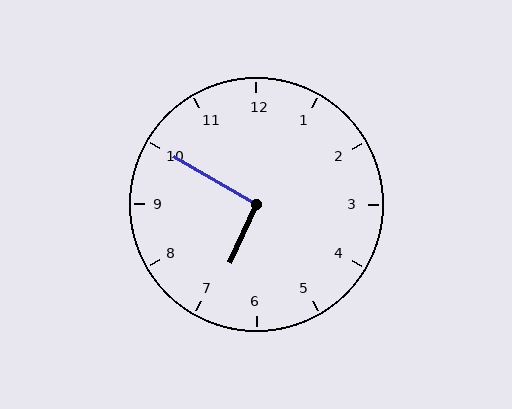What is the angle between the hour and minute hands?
Approximately 95 degrees.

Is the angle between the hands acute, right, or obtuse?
It is right.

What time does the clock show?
6:50.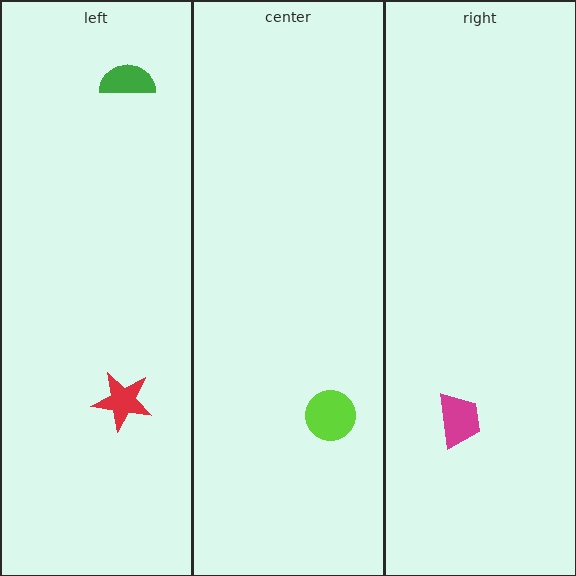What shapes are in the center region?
The lime circle.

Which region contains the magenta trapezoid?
The right region.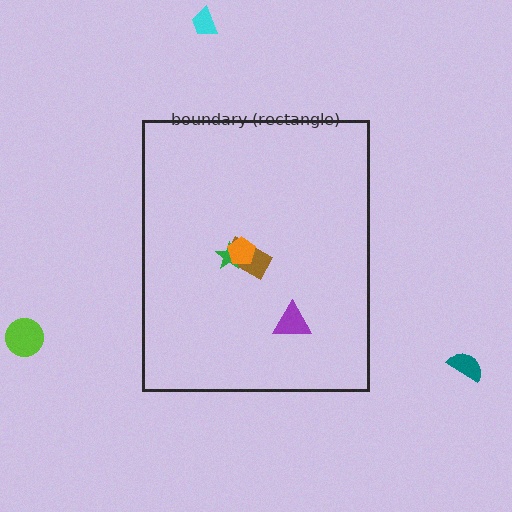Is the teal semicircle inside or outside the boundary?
Outside.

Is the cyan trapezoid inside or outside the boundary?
Outside.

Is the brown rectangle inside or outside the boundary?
Inside.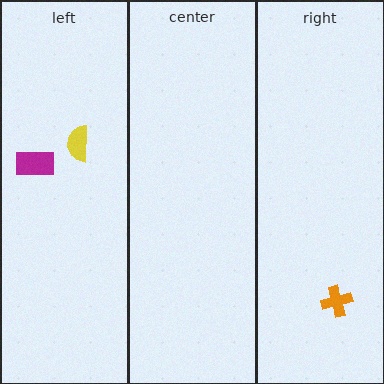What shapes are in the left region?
The yellow semicircle, the magenta rectangle.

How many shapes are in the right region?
1.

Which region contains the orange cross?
The right region.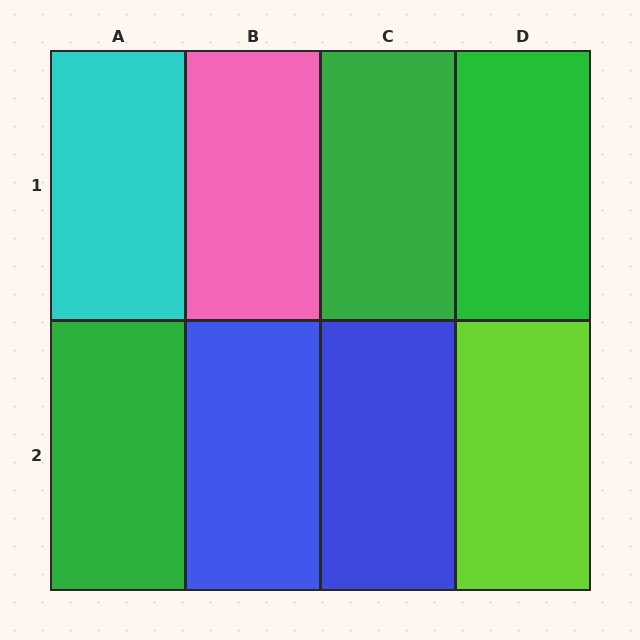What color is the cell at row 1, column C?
Green.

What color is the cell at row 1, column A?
Cyan.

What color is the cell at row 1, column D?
Green.